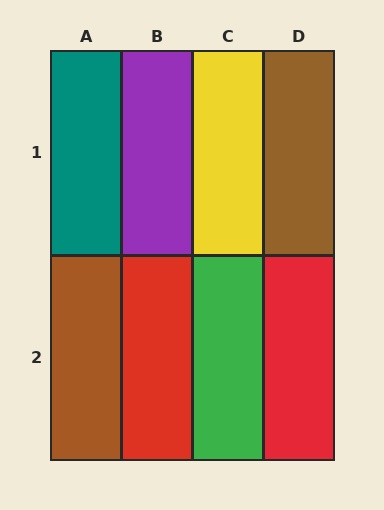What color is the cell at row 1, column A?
Teal.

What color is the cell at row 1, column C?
Yellow.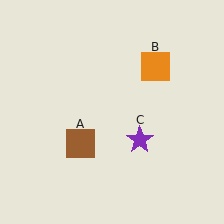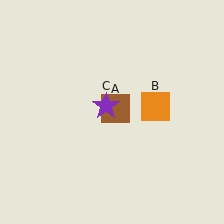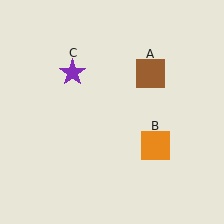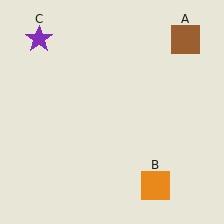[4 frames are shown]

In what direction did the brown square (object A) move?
The brown square (object A) moved up and to the right.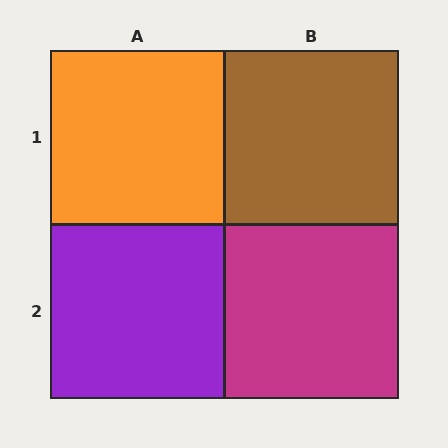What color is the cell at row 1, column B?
Brown.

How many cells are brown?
1 cell is brown.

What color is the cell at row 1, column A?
Orange.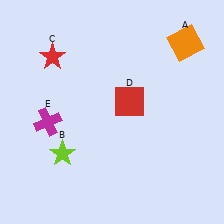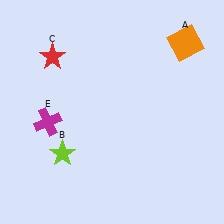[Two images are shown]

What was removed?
The red square (D) was removed in Image 2.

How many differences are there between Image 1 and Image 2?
There is 1 difference between the two images.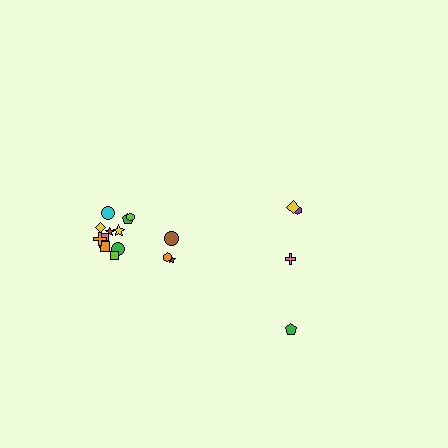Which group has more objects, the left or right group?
The left group.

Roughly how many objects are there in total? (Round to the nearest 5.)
Roughly 20 objects in total.